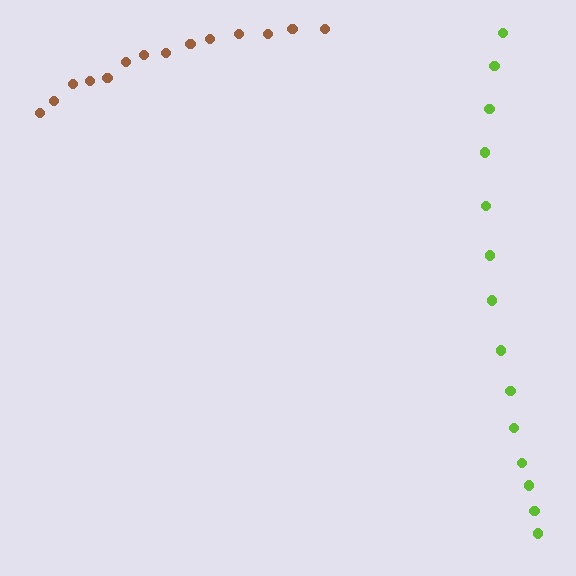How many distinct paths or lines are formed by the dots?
There are 2 distinct paths.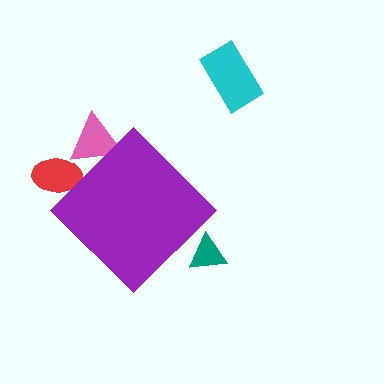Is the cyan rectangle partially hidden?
No, the cyan rectangle is fully visible.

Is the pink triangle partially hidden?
Yes, the pink triangle is partially hidden behind the purple diamond.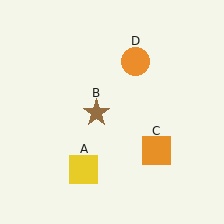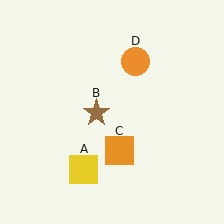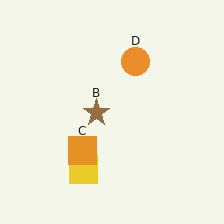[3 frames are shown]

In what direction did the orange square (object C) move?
The orange square (object C) moved left.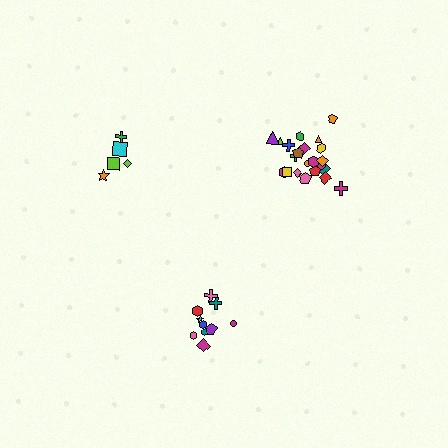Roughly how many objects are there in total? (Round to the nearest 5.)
Roughly 35 objects in total.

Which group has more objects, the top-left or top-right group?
The top-right group.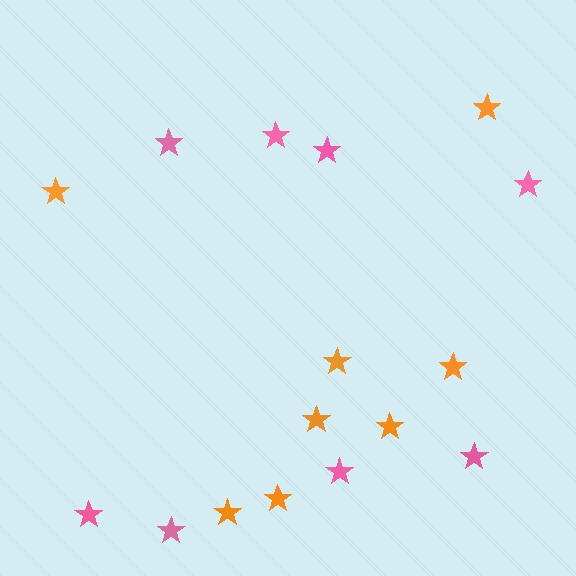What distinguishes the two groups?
There are 2 groups: one group of orange stars (8) and one group of pink stars (8).